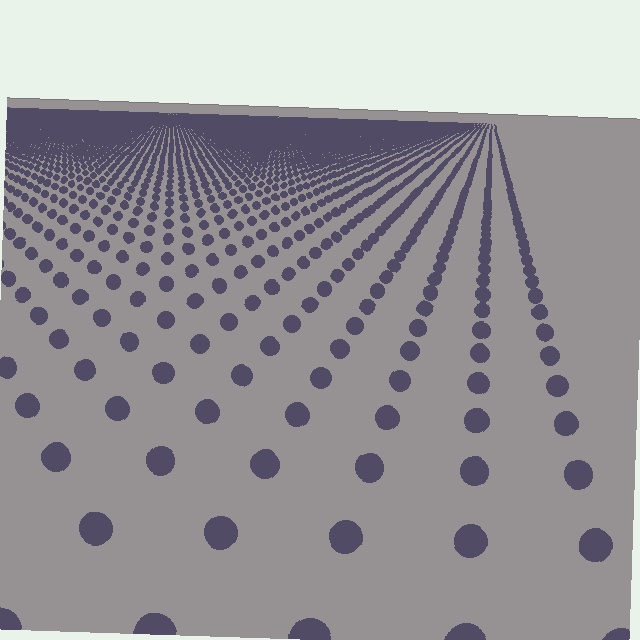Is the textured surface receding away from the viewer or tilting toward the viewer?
The surface is receding away from the viewer. Texture elements get smaller and denser toward the top.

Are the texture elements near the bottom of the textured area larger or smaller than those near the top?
Larger. Near the bottom, elements are closer to the viewer and appear at a bigger on-screen size.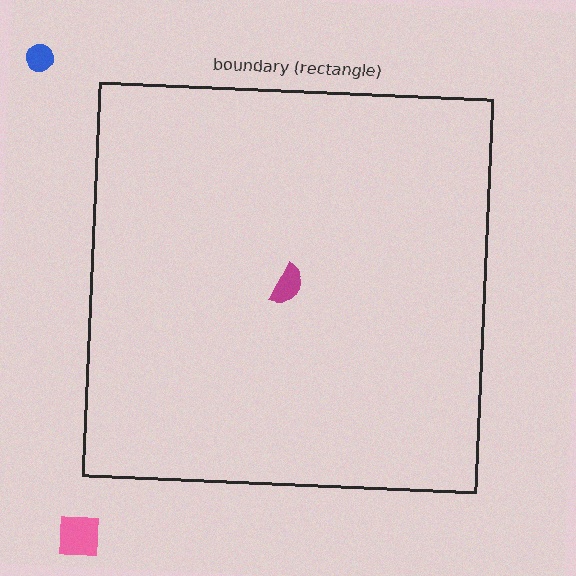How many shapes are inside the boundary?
1 inside, 2 outside.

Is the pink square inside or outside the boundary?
Outside.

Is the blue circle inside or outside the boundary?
Outside.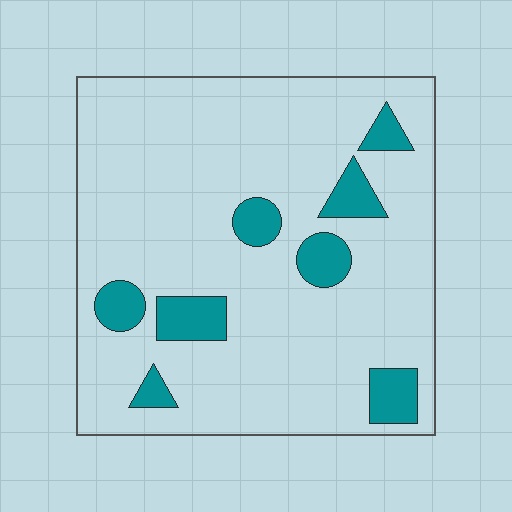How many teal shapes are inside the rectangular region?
8.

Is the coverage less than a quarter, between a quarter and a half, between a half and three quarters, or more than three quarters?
Less than a quarter.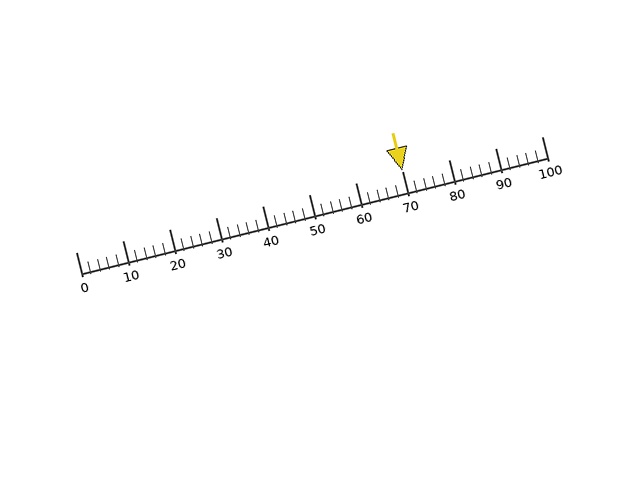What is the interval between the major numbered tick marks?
The major tick marks are spaced 10 units apart.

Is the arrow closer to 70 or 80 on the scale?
The arrow is closer to 70.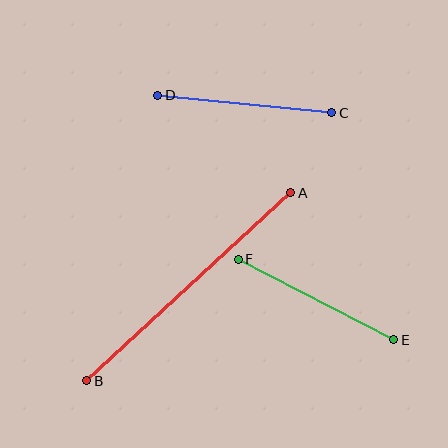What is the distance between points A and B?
The distance is approximately 278 pixels.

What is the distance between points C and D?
The distance is approximately 175 pixels.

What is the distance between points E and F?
The distance is approximately 175 pixels.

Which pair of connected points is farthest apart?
Points A and B are farthest apart.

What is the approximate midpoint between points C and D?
The midpoint is at approximately (245, 104) pixels.